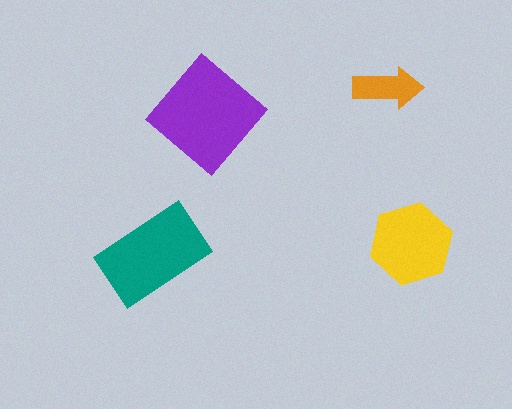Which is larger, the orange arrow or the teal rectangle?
The teal rectangle.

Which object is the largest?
The purple diamond.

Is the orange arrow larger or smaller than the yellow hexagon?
Smaller.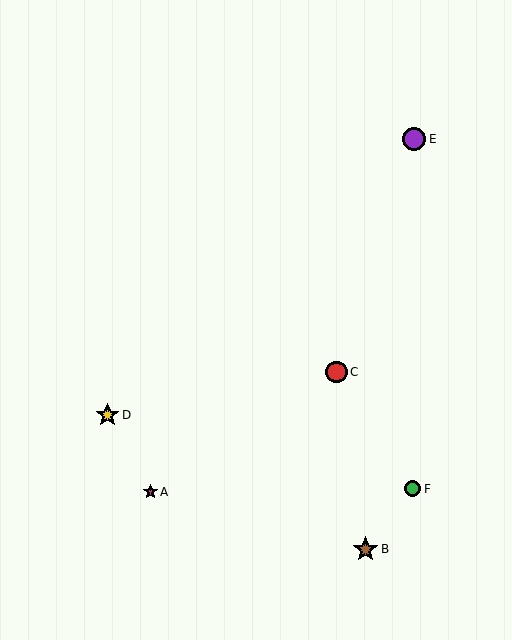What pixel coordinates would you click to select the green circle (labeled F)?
Click at (413, 489) to select the green circle F.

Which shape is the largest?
The brown star (labeled B) is the largest.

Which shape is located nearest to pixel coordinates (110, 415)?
The yellow star (labeled D) at (107, 415) is nearest to that location.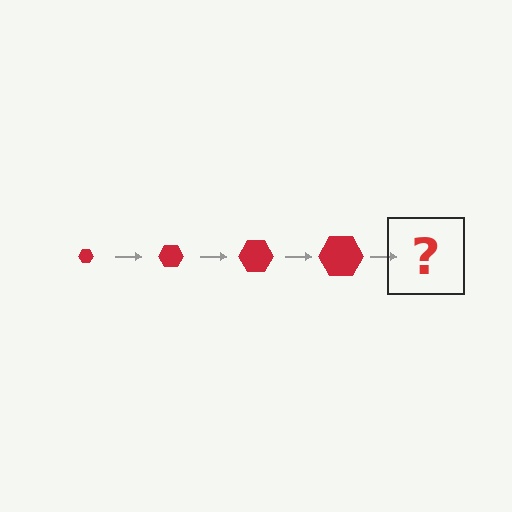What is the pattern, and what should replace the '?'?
The pattern is that the hexagon gets progressively larger each step. The '?' should be a red hexagon, larger than the previous one.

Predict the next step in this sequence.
The next step is a red hexagon, larger than the previous one.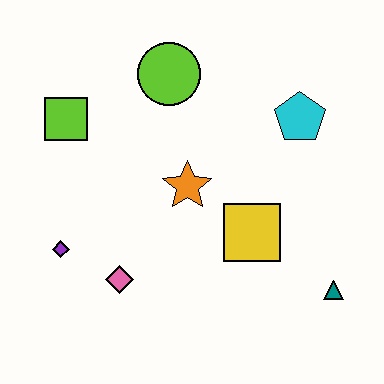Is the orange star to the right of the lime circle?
Yes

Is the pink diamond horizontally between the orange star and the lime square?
Yes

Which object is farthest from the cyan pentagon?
The purple diamond is farthest from the cyan pentagon.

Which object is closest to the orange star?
The yellow square is closest to the orange star.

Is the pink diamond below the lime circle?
Yes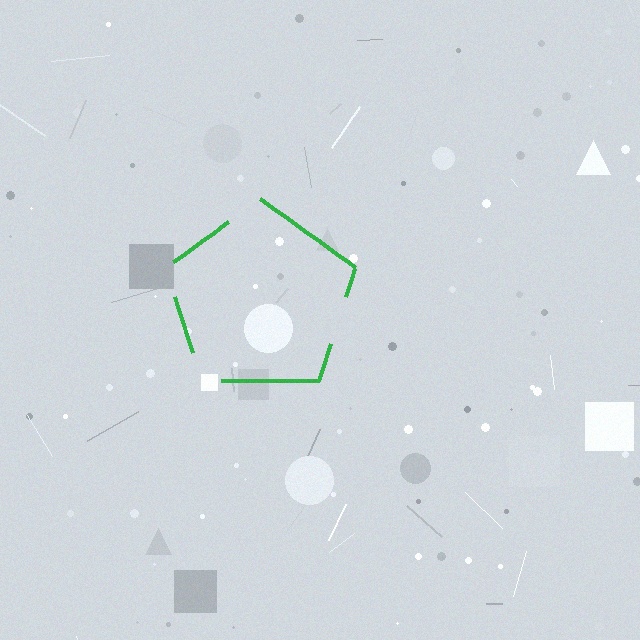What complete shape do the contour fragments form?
The contour fragments form a pentagon.